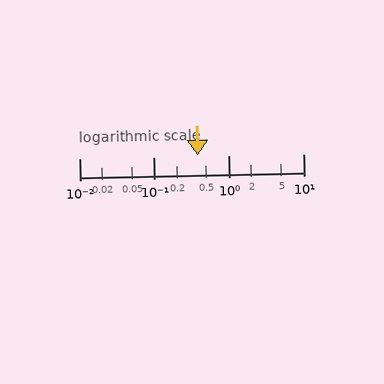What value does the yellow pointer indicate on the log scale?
The pointer indicates approximately 0.39.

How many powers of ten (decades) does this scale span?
The scale spans 3 decades, from 0.01 to 10.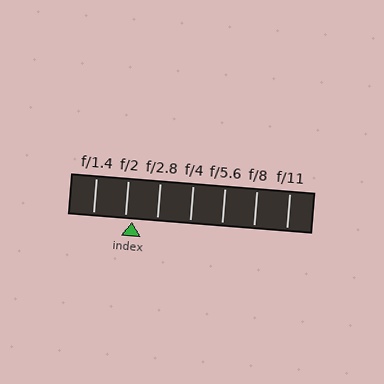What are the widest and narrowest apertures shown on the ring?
The widest aperture shown is f/1.4 and the narrowest is f/11.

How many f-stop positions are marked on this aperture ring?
There are 7 f-stop positions marked.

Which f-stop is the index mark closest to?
The index mark is closest to f/2.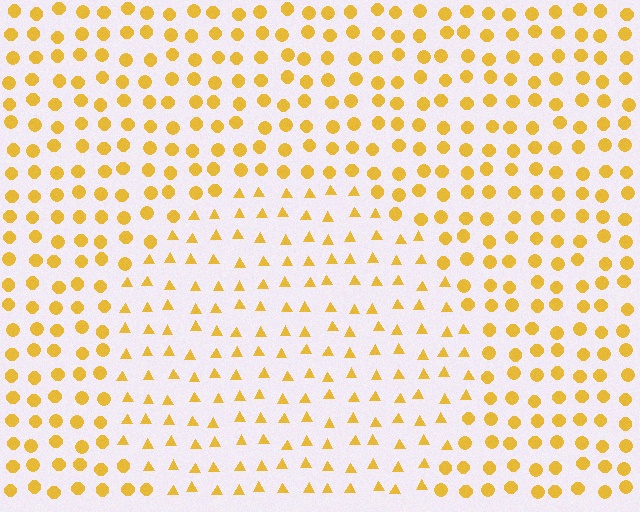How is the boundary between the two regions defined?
The boundary is defined by a change in element shape: triangles inside vs. circles outside. All elements share the same color and spacing.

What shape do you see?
I see a circle.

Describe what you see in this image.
The image is filled with small yellow elements arranged in a uniform grid. A circle-shaped region contains triangles, while the surrounding area contains circles. The boundary is defined purely by the change in element shape.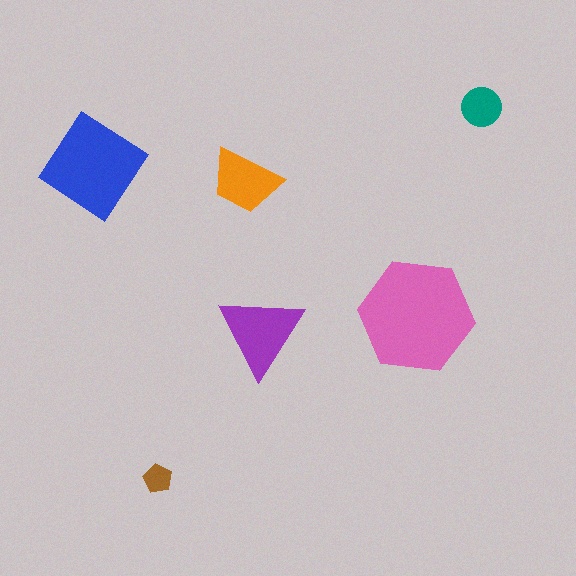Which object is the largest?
The pink hexagon.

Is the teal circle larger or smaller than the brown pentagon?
Larger.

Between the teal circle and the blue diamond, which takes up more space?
The blue diamond.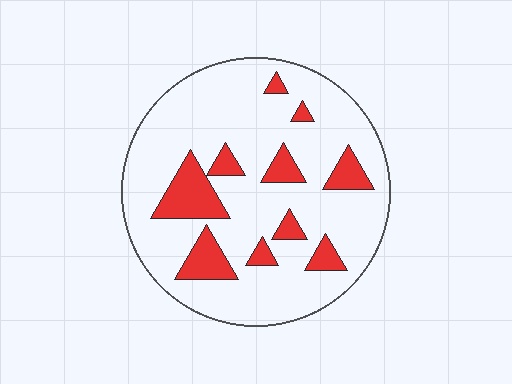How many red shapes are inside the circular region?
10.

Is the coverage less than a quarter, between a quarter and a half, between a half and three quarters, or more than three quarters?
Less than a quarter.